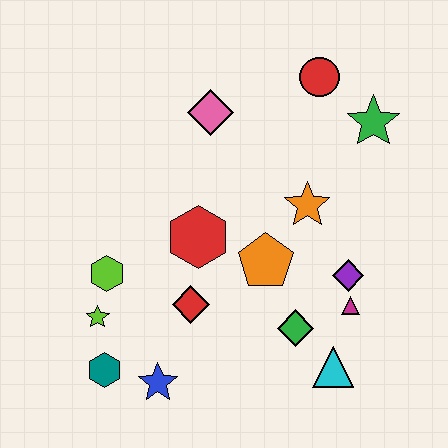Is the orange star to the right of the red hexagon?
Yes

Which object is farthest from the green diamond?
The red circle is farthest from the green diamond.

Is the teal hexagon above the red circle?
No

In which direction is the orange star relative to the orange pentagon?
The orange star is above the orange pentagon.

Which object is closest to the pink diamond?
The red circle is closest to the pink diamond.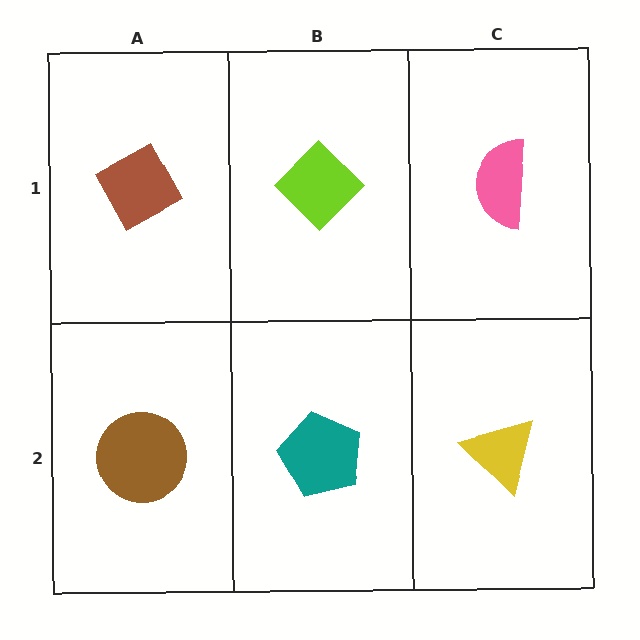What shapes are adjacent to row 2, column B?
A lime diamond (row 1, column B), a brown circle (row 2, column A), a yellow triangle (row 2, column C).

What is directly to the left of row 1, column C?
A lime diamond.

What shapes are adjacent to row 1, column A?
A brown circle (row 2, column A), a lime diamond (row 1, column B).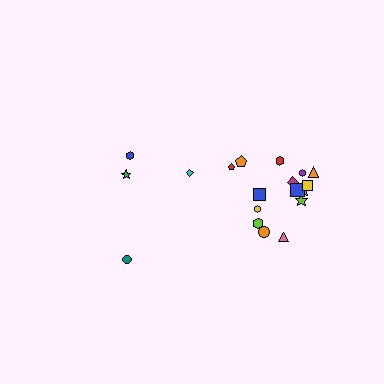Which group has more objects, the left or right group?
The right group.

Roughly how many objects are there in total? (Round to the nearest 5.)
Roughly 20 objects in total.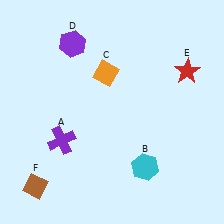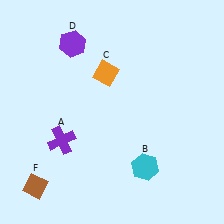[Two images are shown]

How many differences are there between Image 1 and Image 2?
There is 1 difference between the two images.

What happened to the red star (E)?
The red star (E) was removed in Image 2. It was in the top-right area of Image 1.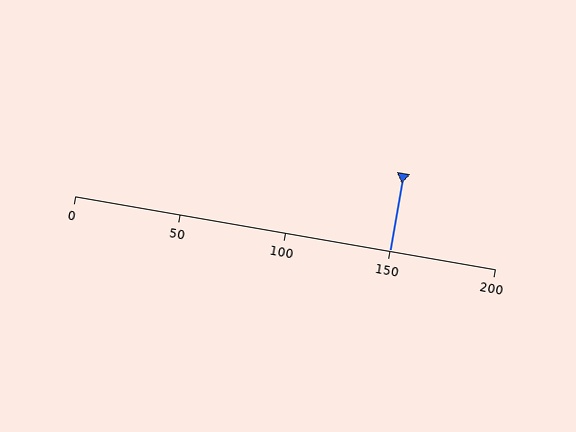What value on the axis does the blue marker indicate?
The marker indicates approximately 150.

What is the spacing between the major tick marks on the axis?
The major ticks are spaced 50 apart.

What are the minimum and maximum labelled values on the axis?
The axis runs from 0 to 200.